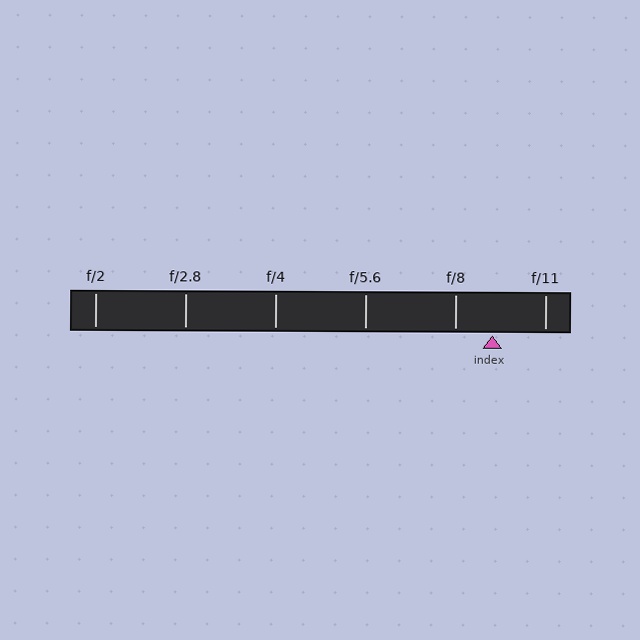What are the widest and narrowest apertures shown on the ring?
The widest aperture shown is f/2 and the narrowest is f/11.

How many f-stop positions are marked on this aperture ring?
There are 6 f-stop positions marked.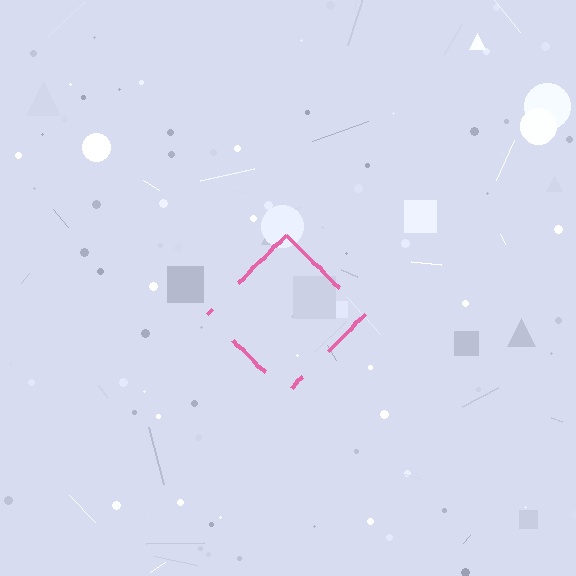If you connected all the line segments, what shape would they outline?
They would outline a diamond.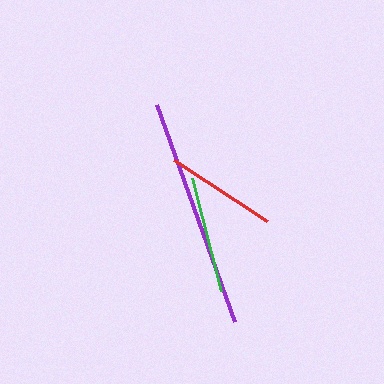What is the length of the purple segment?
The purple segment is approximately 230 pixels long.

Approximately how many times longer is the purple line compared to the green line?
The purple line is approximately 2.0 times the length of the green line.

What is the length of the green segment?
The green segment is approximately 117 pixels long.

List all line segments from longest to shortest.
From longest to shortest: purple, green, red.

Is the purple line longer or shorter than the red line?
The purple line is longer than the red line.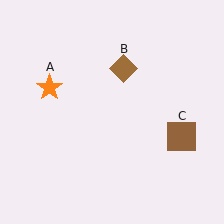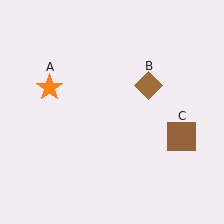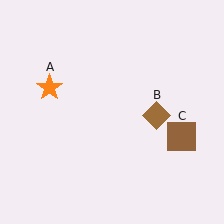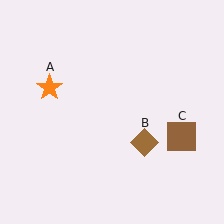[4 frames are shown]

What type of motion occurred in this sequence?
The brown diamond (object B) rotated clockwise around the center of the scene.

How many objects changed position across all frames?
1 object changed position: brown diamond (object B).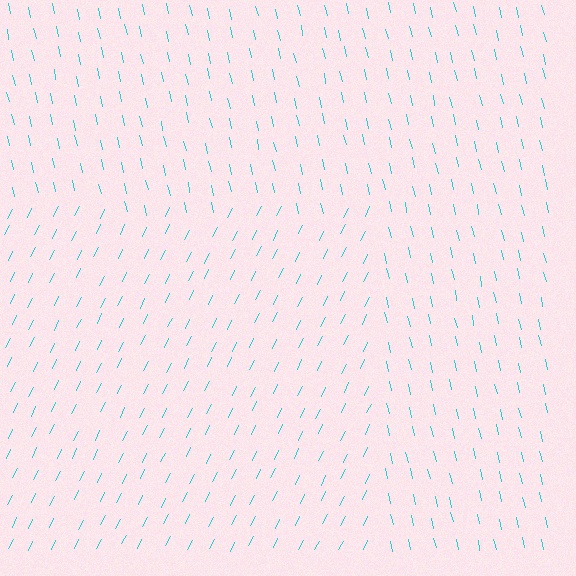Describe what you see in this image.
The image is filled with small cyan line segments. A rectangle region in the image has lines oriented differently from the surrounding lines, creating a visible texture boundary.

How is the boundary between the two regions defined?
The boundary is defined purely by a change in line orientation (approximately 39 degrees difference). All lines are the same color and thickness.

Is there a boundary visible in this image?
Yes, there is a texture boundary formed by a change in line orientation.